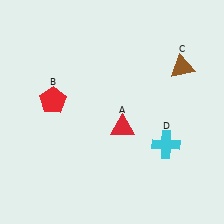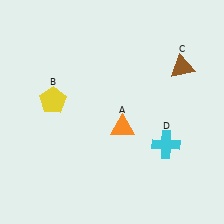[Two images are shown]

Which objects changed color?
A changed from red to orange. B changed from red to yellow.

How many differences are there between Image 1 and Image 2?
There are 2 differences between the two images.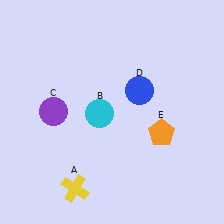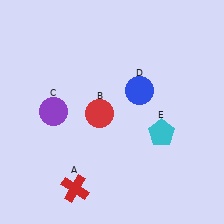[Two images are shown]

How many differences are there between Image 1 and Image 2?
There are 3 differences between the two images.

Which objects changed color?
A changed from yellow to red. B changed from cyan to red. E changed from orange to cyan.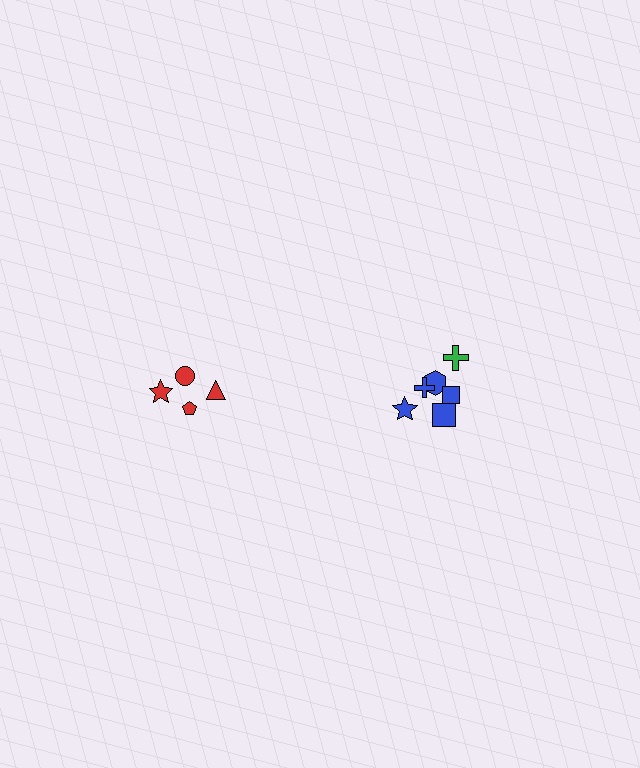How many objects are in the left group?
There are 4 objects.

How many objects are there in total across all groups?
There are 10 objects.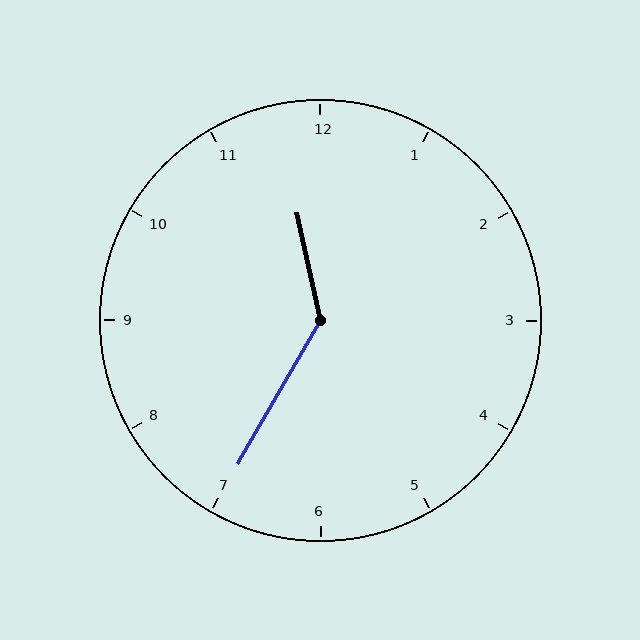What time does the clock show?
11:35.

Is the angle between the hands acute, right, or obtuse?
It is obtuse.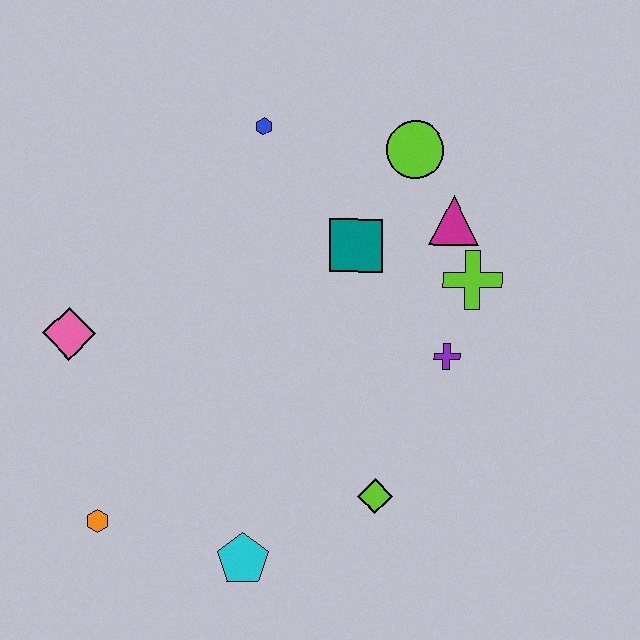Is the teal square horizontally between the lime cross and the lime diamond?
No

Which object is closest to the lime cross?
The magenta triangle is closest to the lime cross.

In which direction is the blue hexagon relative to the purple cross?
The blue hexagon is above the purple cross.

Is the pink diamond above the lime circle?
No